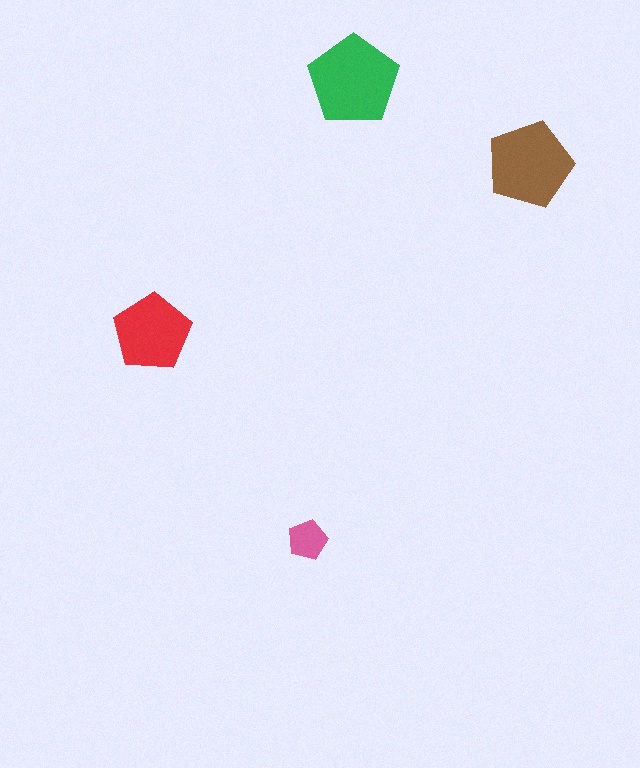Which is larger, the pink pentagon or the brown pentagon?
The brown one.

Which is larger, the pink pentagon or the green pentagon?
The green one.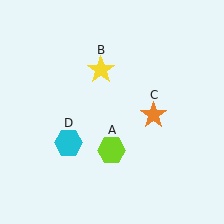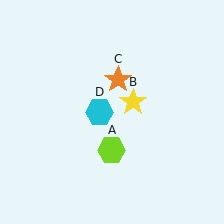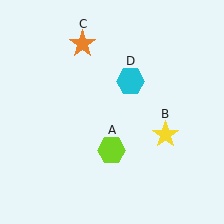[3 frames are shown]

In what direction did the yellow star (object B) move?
The yellow star (object B) moved down and to the right.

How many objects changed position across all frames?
3 objects changed position: yellow star (object B), orange star (object C), cyan hexagon (object D).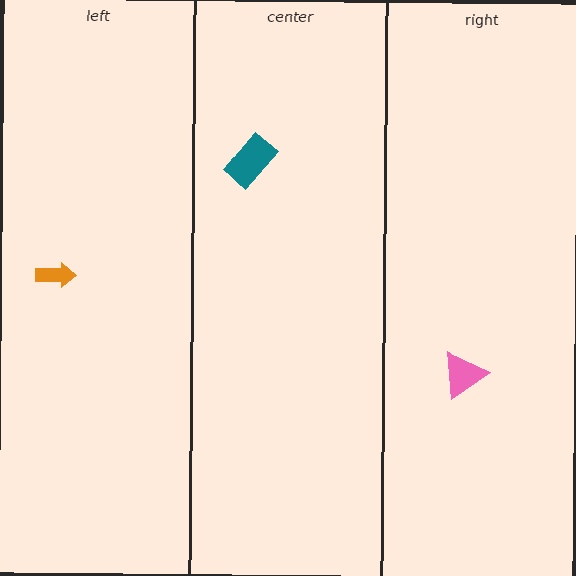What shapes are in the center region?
The teal rectangle.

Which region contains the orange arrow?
The left region.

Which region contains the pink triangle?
The right region.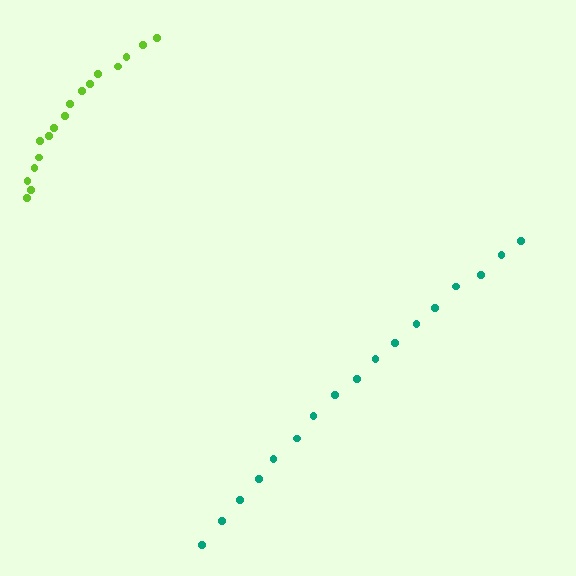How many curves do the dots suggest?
There are 2 distinct paths.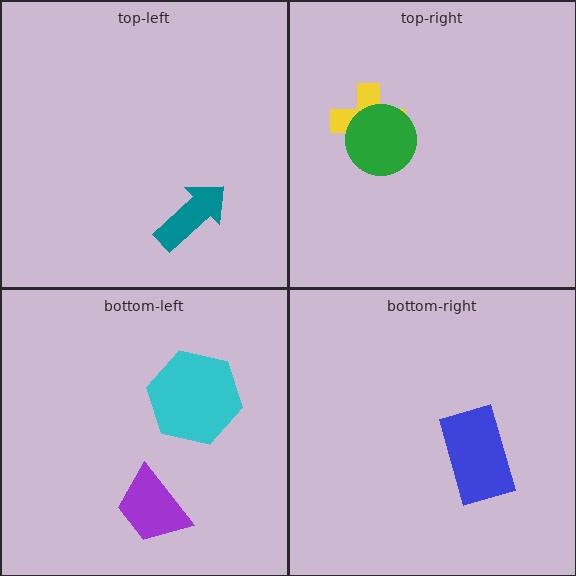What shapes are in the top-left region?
The teal arrow.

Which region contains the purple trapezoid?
The bottom-left region.